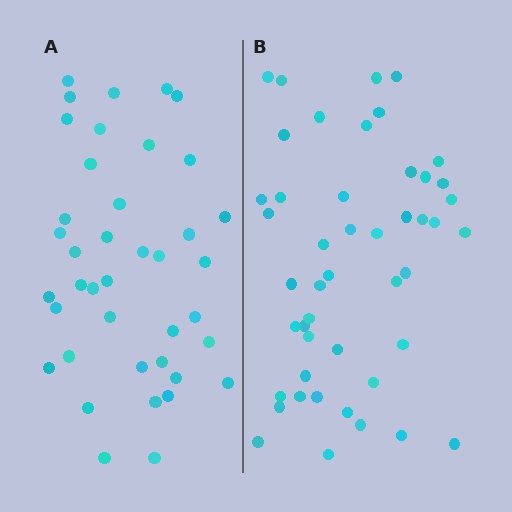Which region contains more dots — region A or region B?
Region B (the right region) has more dots.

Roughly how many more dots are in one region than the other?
Region B has roughly 8 or so more dots than region A.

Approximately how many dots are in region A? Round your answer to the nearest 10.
About 40 dots.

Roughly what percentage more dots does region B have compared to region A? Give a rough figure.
About 20% more.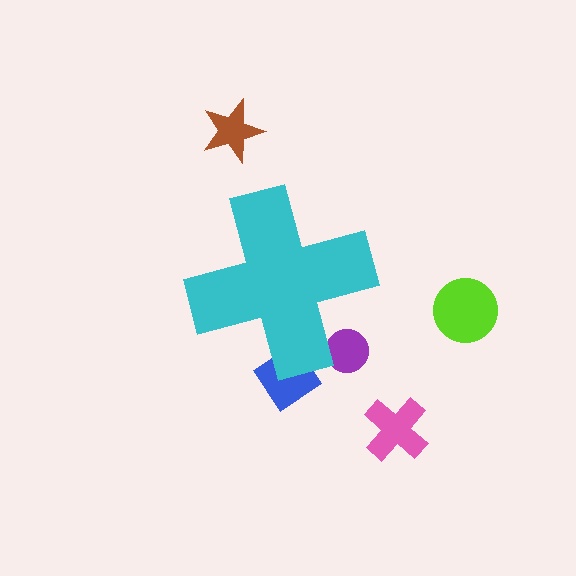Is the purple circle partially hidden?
Yes, the purple circle is partially hidden behind the cyan cross.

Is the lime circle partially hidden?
No, the lime circle is fully visible.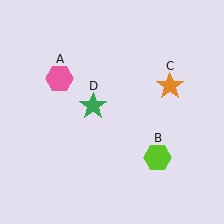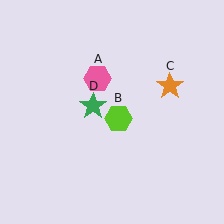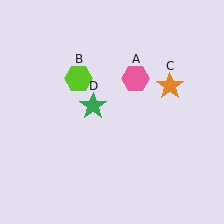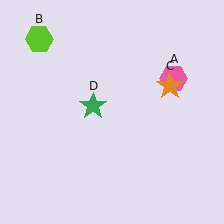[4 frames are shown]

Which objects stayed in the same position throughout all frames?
Orange star (object C) and green star (object D) remained stationary.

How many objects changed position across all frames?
2 objects changed position: pink hexagon (object A), lime hexagon (object B).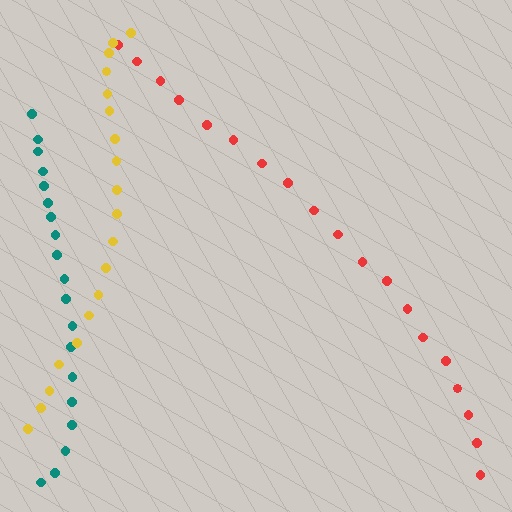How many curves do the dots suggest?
There are 3 distinct paths.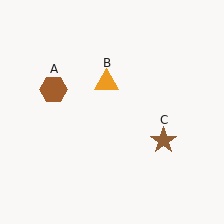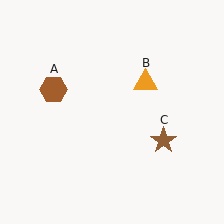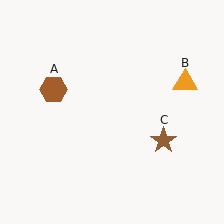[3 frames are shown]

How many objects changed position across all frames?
1 object changed position: orange triangle (object B).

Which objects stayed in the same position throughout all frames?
Brown hexagon (object A) and brown star (object C) remained stationary.